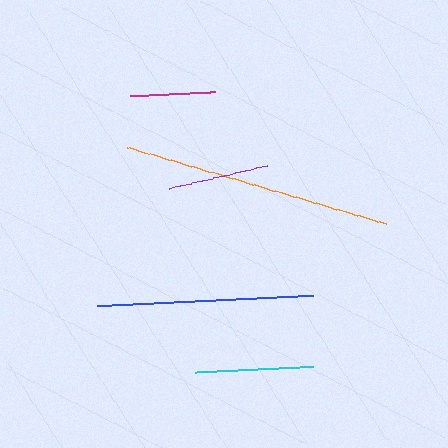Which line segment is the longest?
The orange line is the longest at approximately 270 pixels.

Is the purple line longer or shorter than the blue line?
The blue line is longer than the purple line.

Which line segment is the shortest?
The magenta line is the shortest at approximately 86 pixels.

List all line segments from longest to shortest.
From longest to shortest: orange, blue, cyan, purple, magenta.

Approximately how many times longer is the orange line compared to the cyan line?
The orange line is approximately 2.3 times the length of the cyan line.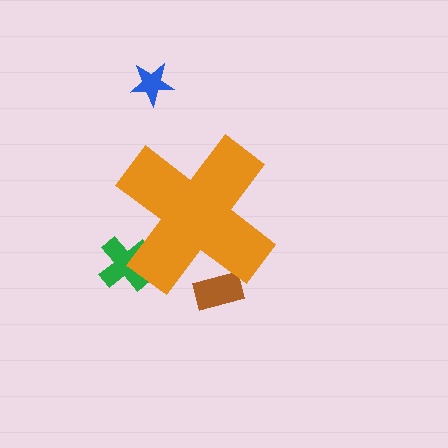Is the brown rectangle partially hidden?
Yes, the brown rectangle is partially hidden behind the orange cross.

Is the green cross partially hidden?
Yes, the green cross is partially hidden behind the orange cross.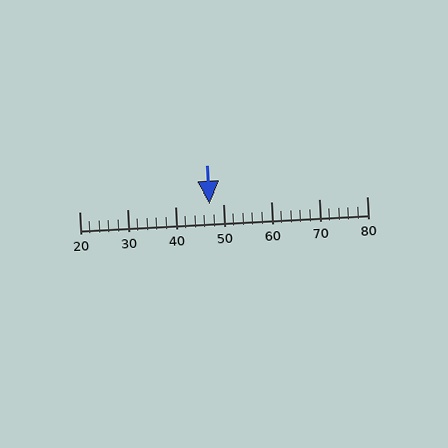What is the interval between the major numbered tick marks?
The major tick marks are spaced 10 units apart.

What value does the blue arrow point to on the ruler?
The blue arrow points to approximately 47.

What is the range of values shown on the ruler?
The ruler shows values from 20 to 80.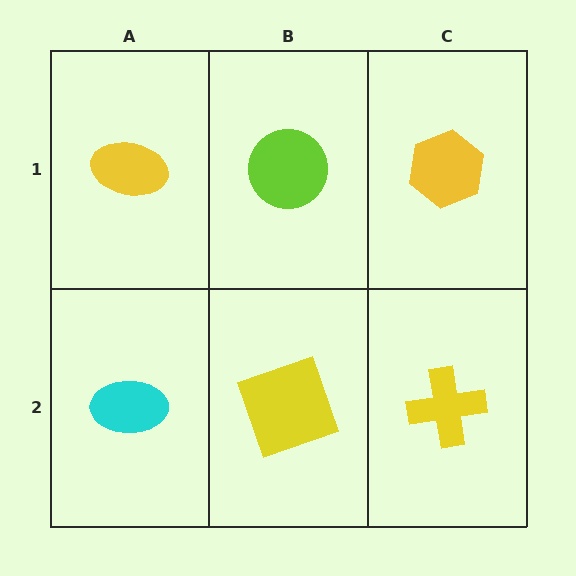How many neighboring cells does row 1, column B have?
3.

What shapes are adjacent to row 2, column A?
A yellow ellipse (row 1, column A), a yellow square (row 2, column B).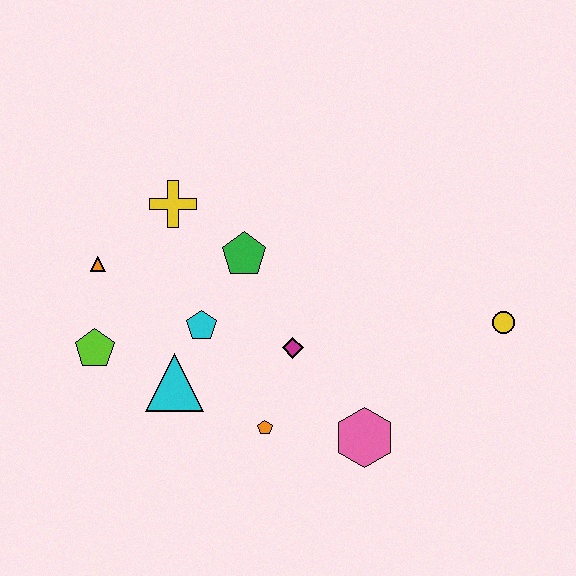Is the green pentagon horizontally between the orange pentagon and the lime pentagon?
Yes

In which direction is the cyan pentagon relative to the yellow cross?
The cyan pentagon is below the yellow cross.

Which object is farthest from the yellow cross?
The yellow circle is farthest from the yellow cross.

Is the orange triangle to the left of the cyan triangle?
Yes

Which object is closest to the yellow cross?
The green pentagon is closest to the yellow cross.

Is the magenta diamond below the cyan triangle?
No